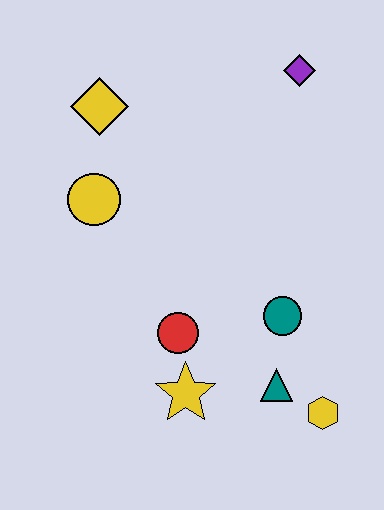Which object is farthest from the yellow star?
The purple diamond is farthest from the yellow star.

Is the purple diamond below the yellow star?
No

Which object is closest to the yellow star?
The red circle is closest to the yellow star.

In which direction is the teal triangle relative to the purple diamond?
The teal triangle is below the purple diamond.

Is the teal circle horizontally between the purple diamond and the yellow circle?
Yes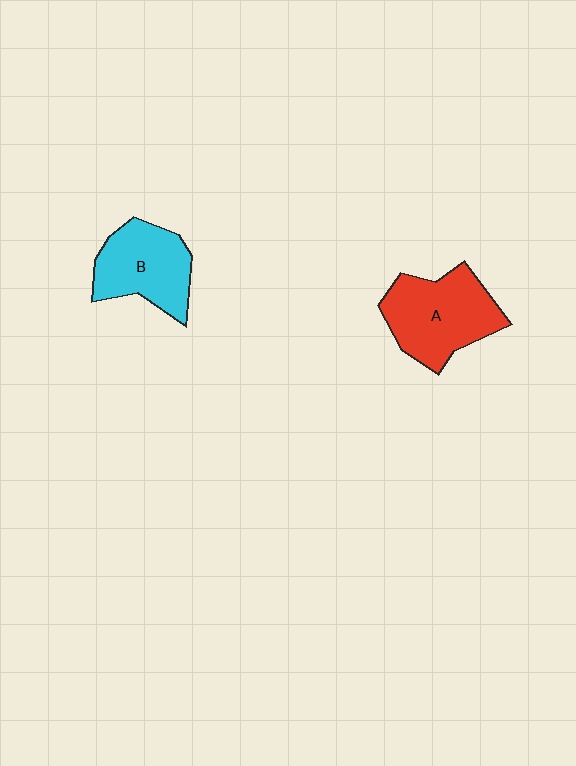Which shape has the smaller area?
Shape B (cyan).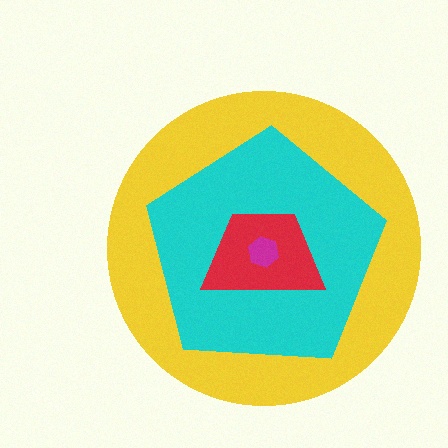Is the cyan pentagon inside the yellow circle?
Yes.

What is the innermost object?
The magenta hexagon.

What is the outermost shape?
The yellow circle.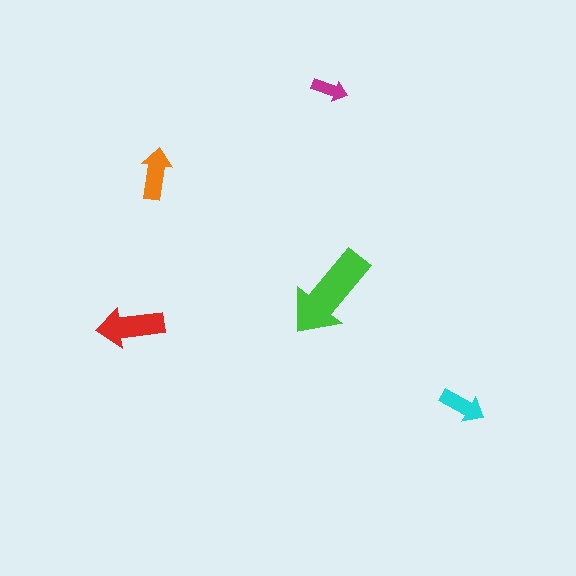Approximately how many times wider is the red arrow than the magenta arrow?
About 2 times wider.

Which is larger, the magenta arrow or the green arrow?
The green one.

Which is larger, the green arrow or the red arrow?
The green one.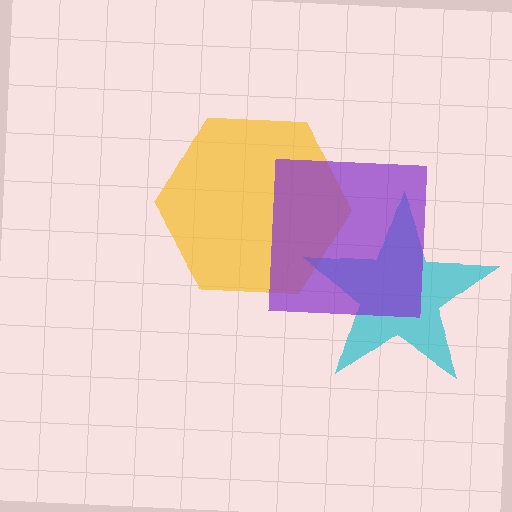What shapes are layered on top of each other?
The layered shapes are: a yellow hexagon, a cyan star, a purple square.